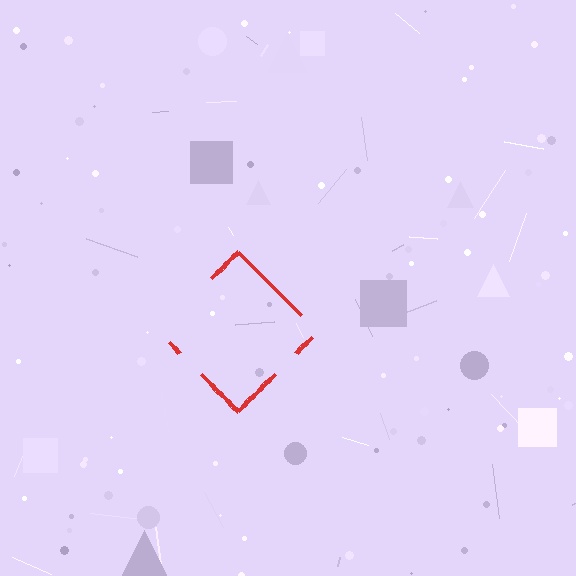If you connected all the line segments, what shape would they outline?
They would outline a diamond.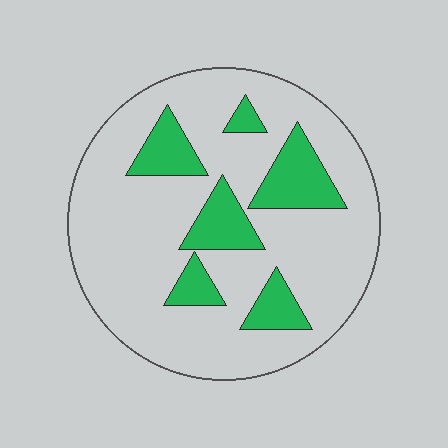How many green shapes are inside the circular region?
6.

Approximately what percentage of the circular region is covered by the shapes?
Approximately 20%.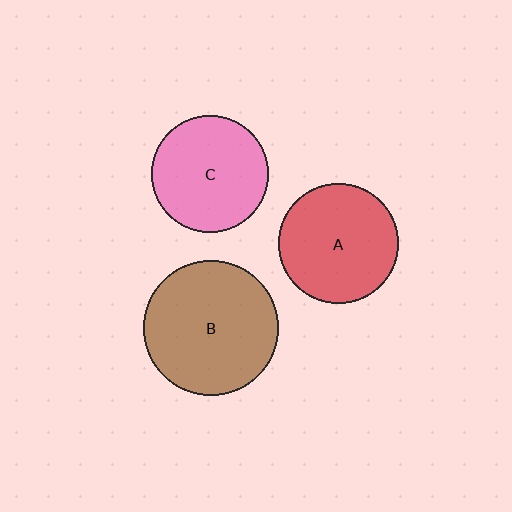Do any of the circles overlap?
No, none of the circles overlap.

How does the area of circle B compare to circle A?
Approximately 1.3 times.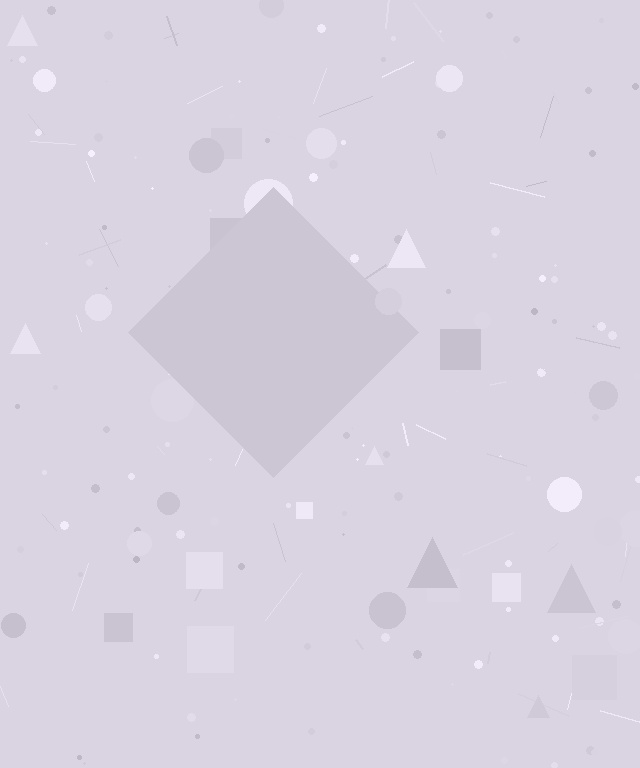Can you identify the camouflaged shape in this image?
The camouflaged shape is a diamond.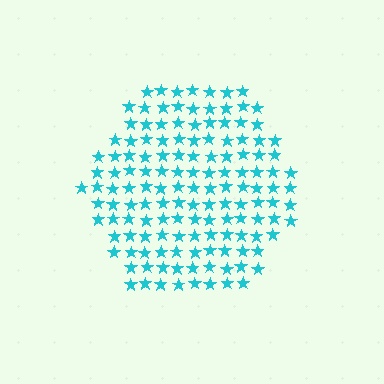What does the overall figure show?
The overall figure shows a hexagon.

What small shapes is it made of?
It is made of small stars.